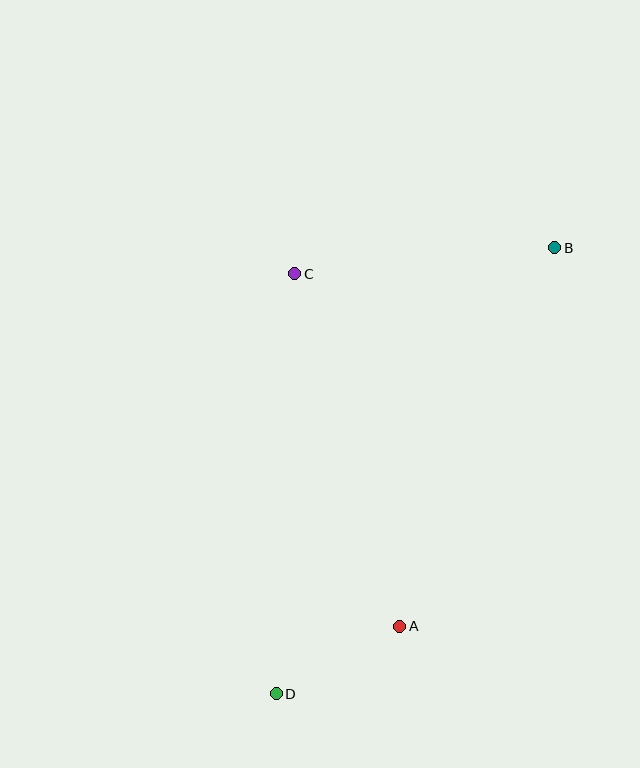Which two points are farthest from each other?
Points B and D are farthest from each other.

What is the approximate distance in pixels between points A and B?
The distance between A and B is approximately 409 pixels.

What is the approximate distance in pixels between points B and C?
The distance between B and C is approximately 262 pixels.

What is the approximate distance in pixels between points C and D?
The distance between C and D is approximately 420 pixels.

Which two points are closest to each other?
Points A and D are closest to each other.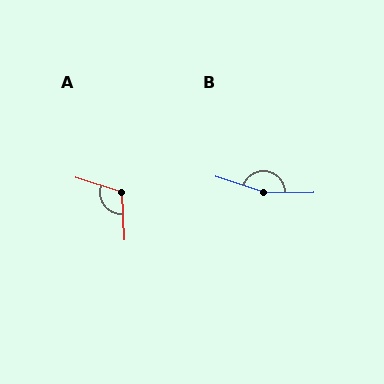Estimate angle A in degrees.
Approximately 111 degrees.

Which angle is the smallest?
A, at approximately 111 degrees.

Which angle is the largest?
B, at approximately 161 degrees.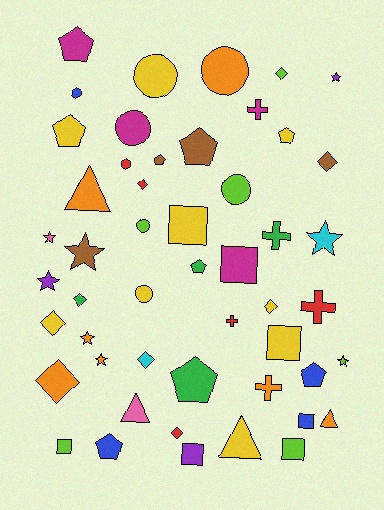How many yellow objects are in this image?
There are 9 yellow objects.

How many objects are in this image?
There are 50 objects.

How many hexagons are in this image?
There are 2 hexagons.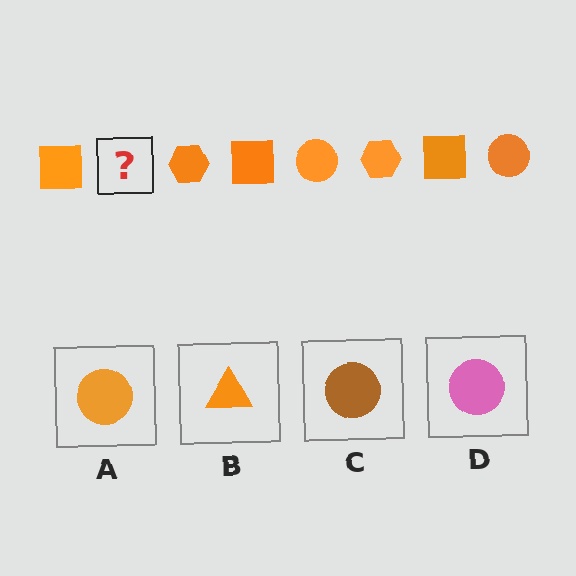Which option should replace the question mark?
Option A.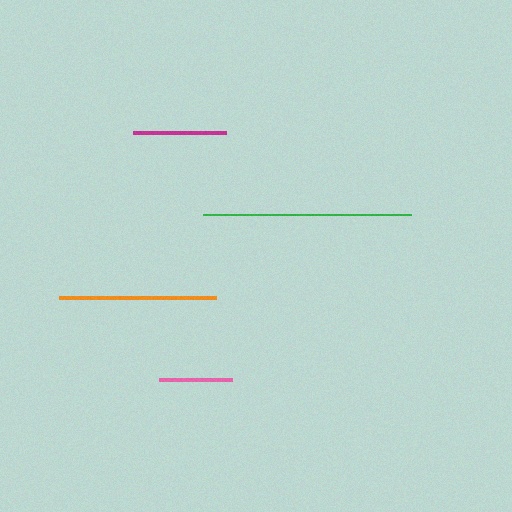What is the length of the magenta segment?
The magenta segment is approximately 92 pixels long.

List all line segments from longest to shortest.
From longest to shortest: green, orange, magenta, pink.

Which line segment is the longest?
The green line is the longest at approximately 208 pixels.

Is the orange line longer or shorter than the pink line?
The orange line is longer than the pink line.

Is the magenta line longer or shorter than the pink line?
The magenta line is longer than the pink line.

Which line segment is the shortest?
The pink line is the shortest at approximately 73 pixels.